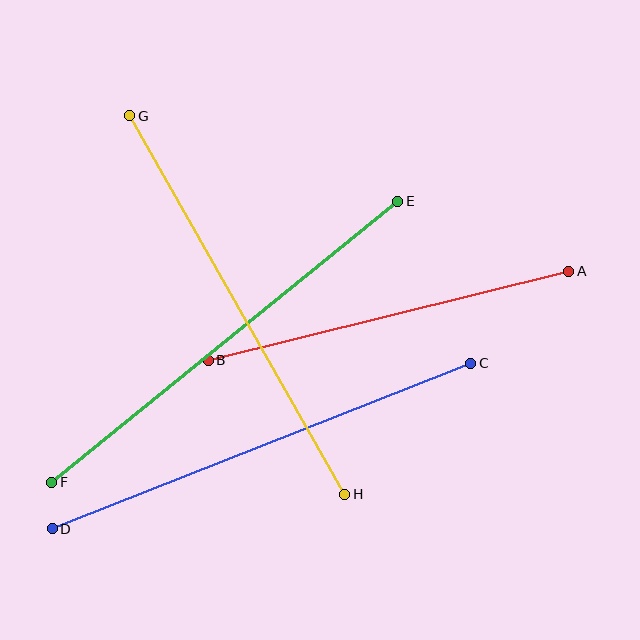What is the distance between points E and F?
The distance is approximately 446 pixels.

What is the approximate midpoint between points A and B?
The midpoint is at approximately (389, 316) pixels.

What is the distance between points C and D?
The distance is approximately 450 pixels.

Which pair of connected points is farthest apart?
Points C and D are farthest apart.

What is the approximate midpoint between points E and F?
The midpoint is at approximately (225, 342) pixels.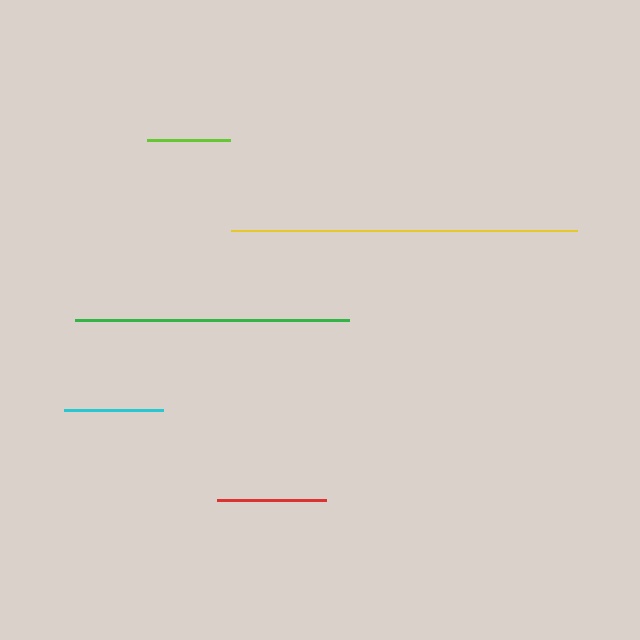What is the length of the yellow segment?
The yellow segment is approximately 346 pixels long.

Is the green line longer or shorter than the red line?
The green line is longer than the red line.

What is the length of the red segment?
The red segment is approximately 108 pixels long.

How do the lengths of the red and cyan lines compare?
The red and cyan lines are approximately the same length.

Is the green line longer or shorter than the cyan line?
The green line is longer than the cyan line.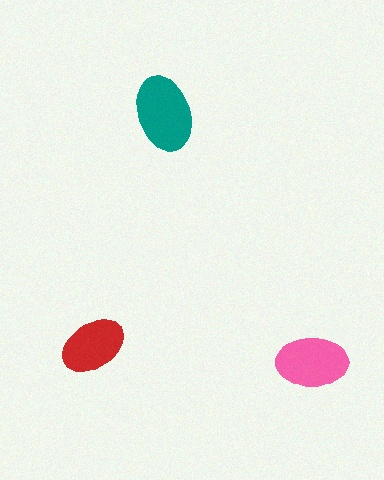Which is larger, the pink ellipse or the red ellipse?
The pink one.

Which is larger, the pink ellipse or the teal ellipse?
The teal one.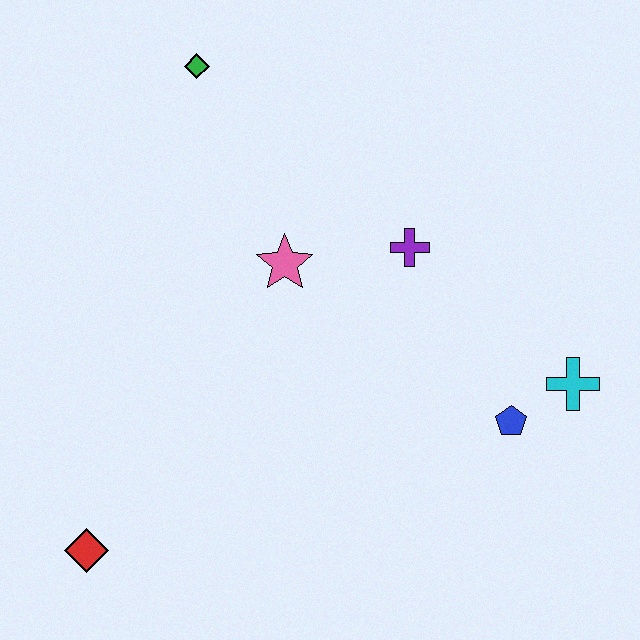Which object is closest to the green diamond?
The pink star is closest to the green diamond.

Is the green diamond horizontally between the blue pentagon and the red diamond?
Yes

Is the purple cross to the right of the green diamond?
Yes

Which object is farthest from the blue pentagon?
The green diamond is farthest from the blue pentagon.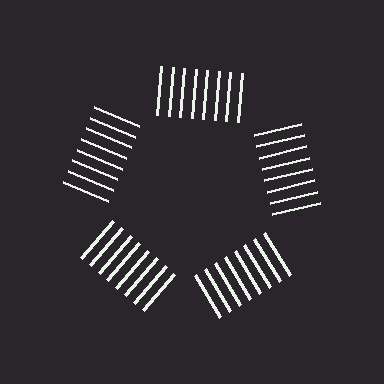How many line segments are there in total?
40 — 8 along each of the 5 edges.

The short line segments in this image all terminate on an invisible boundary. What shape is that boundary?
An illusory pentagon — the line segments terminate on its edges but no continuous stroke is drawn.